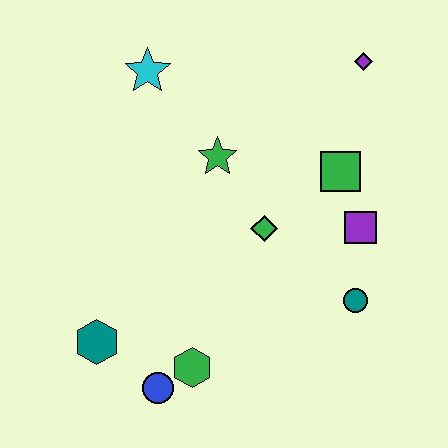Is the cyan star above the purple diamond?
No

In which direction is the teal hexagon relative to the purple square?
The teal hexagon is to the left of the purple square.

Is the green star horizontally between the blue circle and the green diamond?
Yes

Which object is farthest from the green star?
The blue circle is farthest from the green star.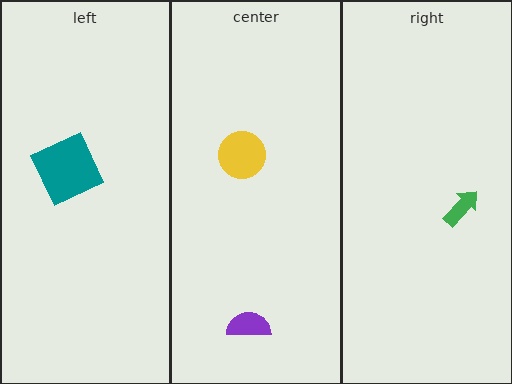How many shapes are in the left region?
1.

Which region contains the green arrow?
The right region.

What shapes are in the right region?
The green arrow.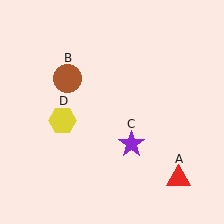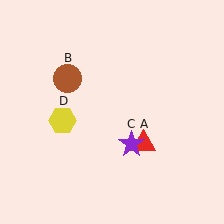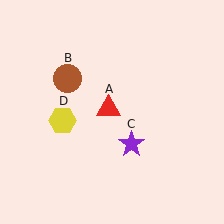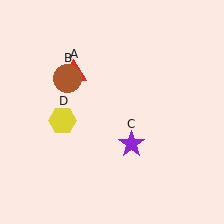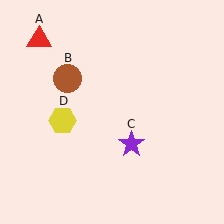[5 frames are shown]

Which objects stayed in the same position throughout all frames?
Brown circle (object B) and purple star (object C) and yellow hexagon (object D) remained stationary.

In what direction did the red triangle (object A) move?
The red triangle (object A) moved up and to the left.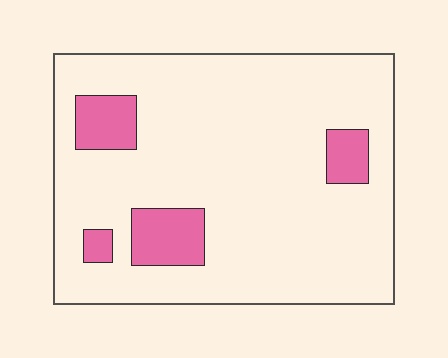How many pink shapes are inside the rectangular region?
4.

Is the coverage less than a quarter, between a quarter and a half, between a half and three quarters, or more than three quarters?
Less than a quarter.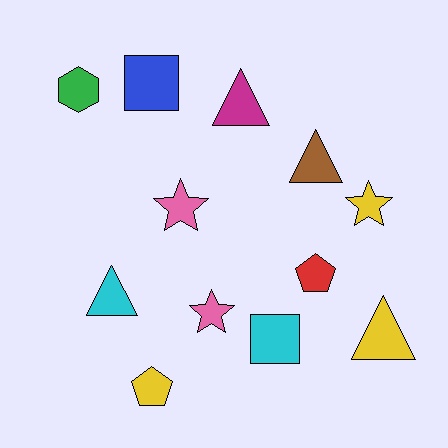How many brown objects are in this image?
There is 1 brown object.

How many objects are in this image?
There are 12 objects.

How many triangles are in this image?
There are 4 triangles.